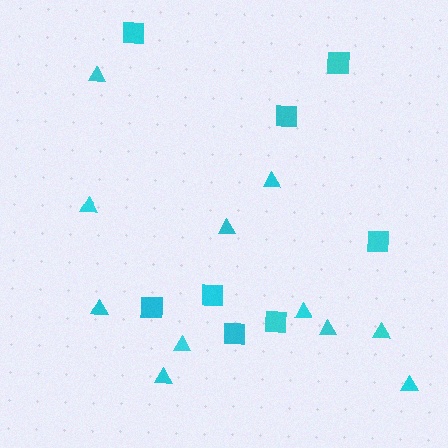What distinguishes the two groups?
There are 2 groups: one group of squares (8) and one group of triangles (11).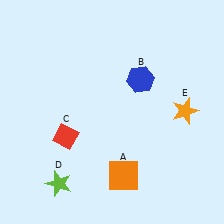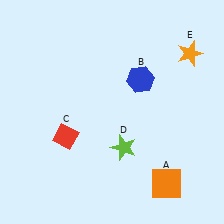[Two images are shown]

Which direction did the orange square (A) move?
The orange square (A) moved right.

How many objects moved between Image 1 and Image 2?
3 objects moved between the two images.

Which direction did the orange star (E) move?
The orange star (E) moved up.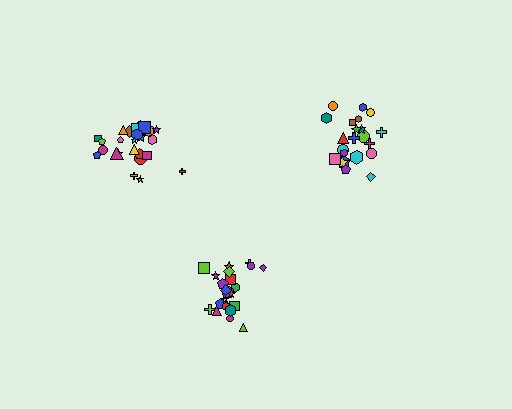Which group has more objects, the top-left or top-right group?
The top-left group.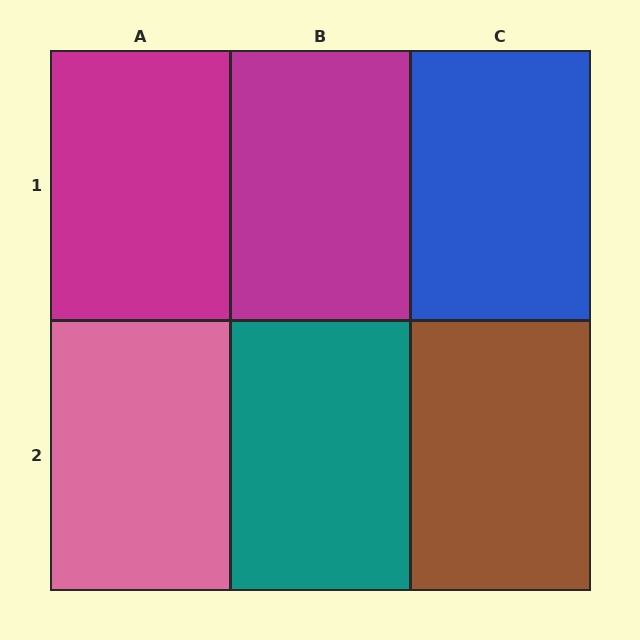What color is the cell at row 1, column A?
Magenta.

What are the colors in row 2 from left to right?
Pink, teal, brown.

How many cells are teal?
1 cell is teal.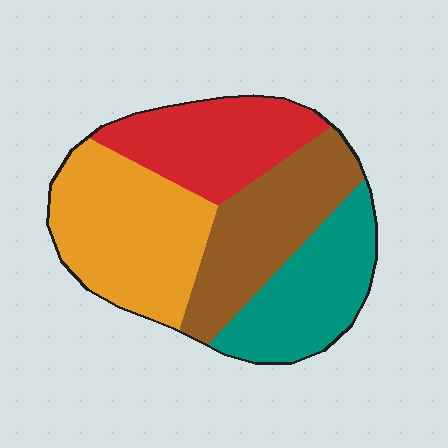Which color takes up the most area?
Orange, at roughly 30%.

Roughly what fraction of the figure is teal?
Teal takes up between a sixth and a third of the figure.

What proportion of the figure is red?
Red takes up less than a quarter of the figure.